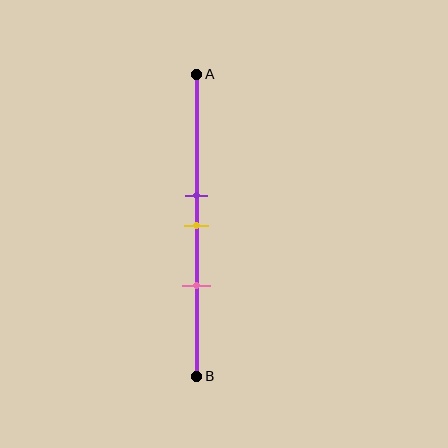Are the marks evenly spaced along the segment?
Yes, the marks are approximately evenly spaced.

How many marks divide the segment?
There are 3 marks dividing the segment.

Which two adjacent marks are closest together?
The purple and yellow marks are the closest adjacent pair.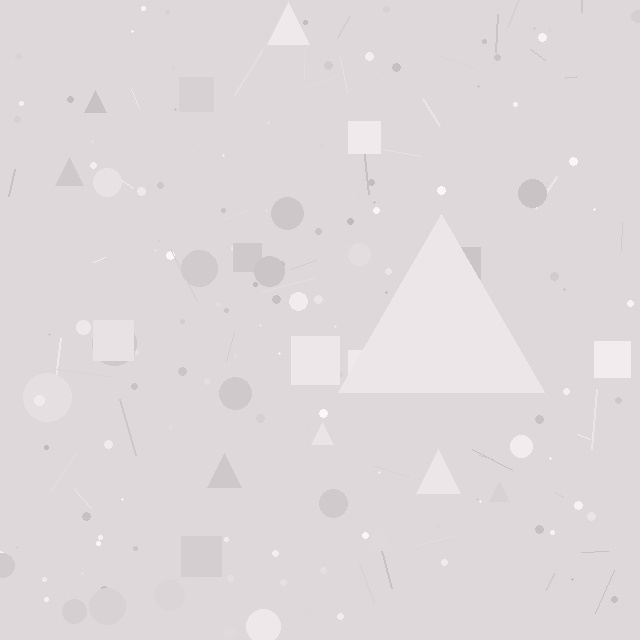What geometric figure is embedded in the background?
A triangle is embedded in the background.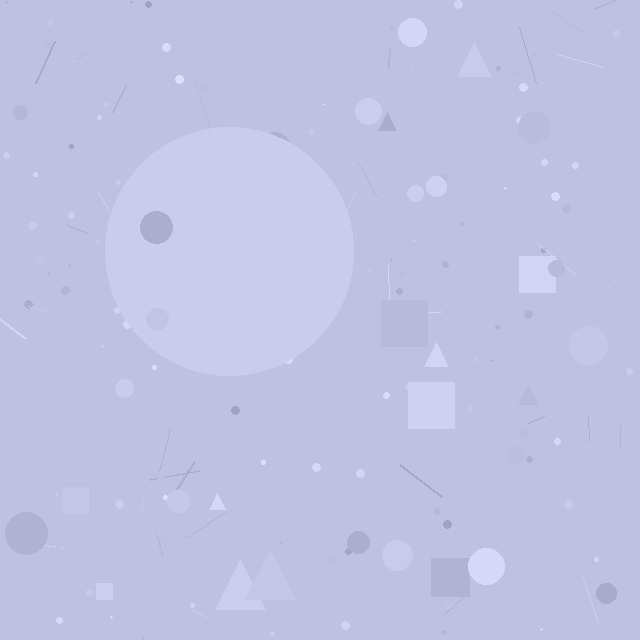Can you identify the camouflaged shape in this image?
The camouflaged shape is a circle.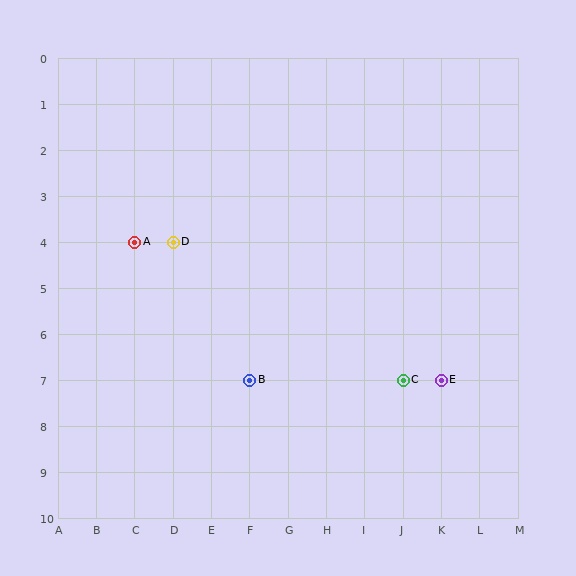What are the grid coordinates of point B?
Point B is at grid coordinates (F, 7).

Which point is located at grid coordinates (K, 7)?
Point E is at (K, 7).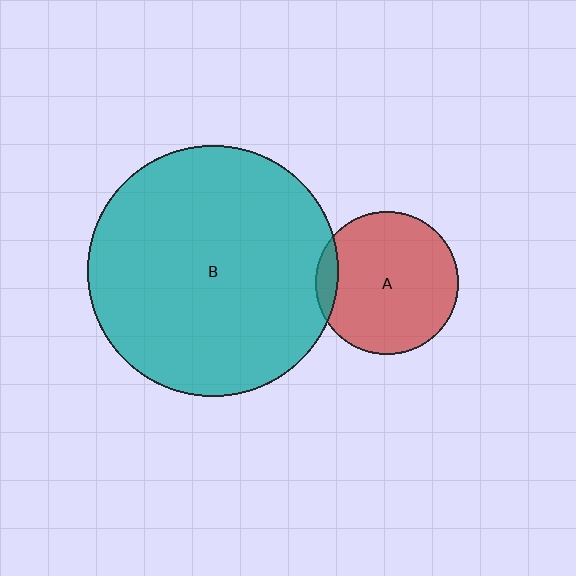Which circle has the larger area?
Circle B (teal).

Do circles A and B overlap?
Yes.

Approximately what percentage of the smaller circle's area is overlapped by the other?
Approximately 10%.